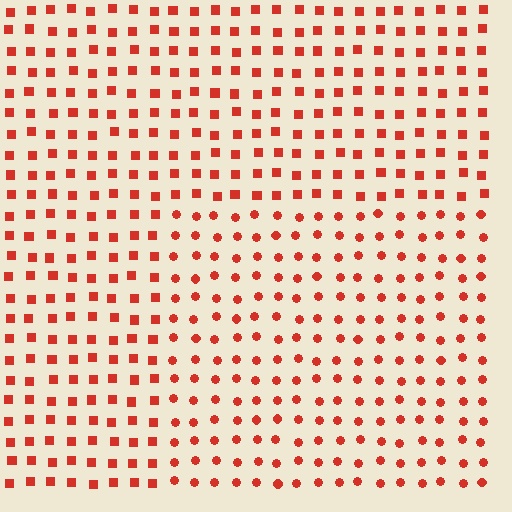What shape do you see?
I see a rectangle.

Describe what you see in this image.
The image is filled with small red elements arranged in a uniform grid. A rectangle-shaped region contains circles, while the surrounding area contains squares. The boundary is defined purely by the change in element shape.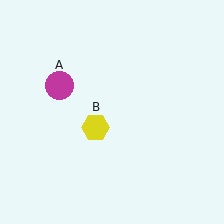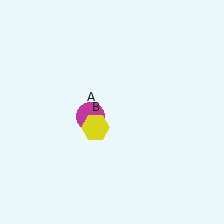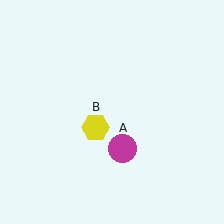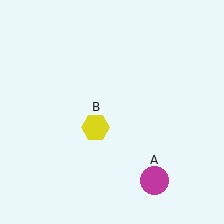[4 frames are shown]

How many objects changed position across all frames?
1 object changed position: magenta circle (object A).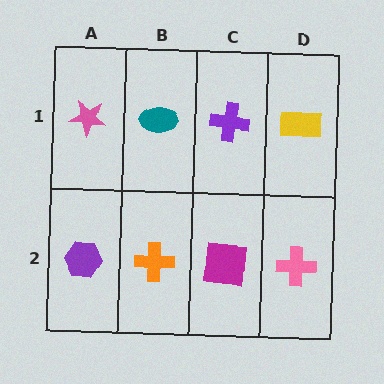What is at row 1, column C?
A purple cross.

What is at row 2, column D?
A pink cross.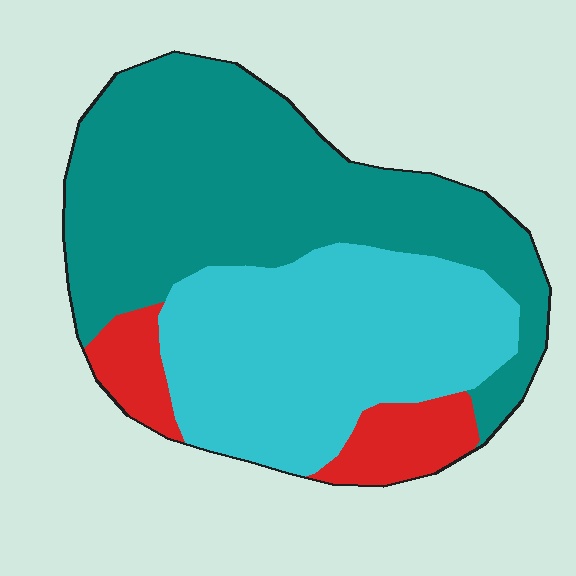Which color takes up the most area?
Teal, at roughly 50%.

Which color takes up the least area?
Red, at roughly 10%.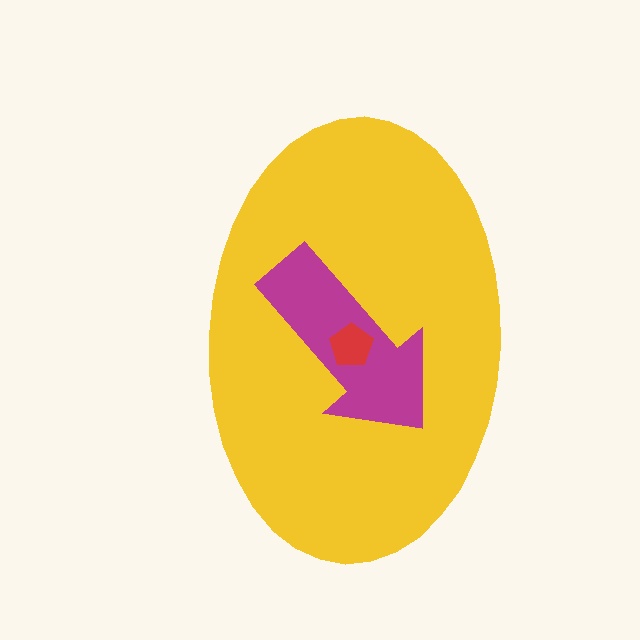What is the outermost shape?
The yellow ellipse.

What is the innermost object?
The red pentagon.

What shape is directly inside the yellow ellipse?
The magenta arrow.